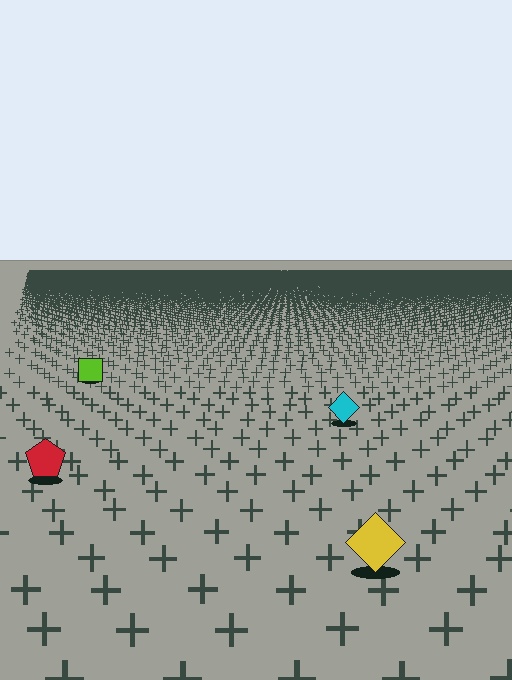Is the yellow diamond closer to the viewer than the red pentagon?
Yes. The yellow diamond is closer — you can tell from the texture gradient: the ground texture is coarser near it.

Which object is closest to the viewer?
The yellow diamond is closest. The texture marks near it are larger and more spread out.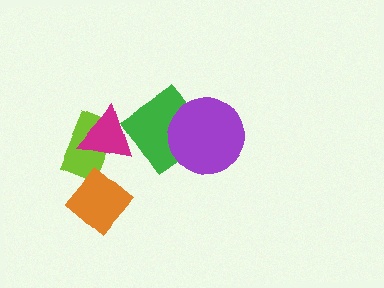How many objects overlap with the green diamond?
1 object overlaps with the green diamond.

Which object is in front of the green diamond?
The purple circle is in front of the green diamond.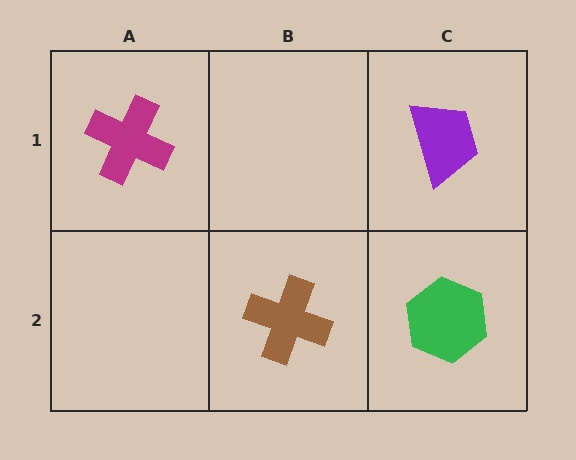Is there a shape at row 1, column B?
No, that cell is empty.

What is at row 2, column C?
A green hexagon.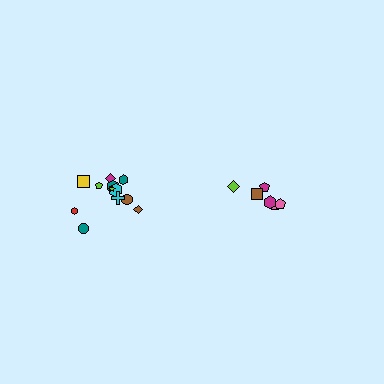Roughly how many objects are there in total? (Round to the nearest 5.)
Roughly 20 objects in total.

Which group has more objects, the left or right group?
The left group.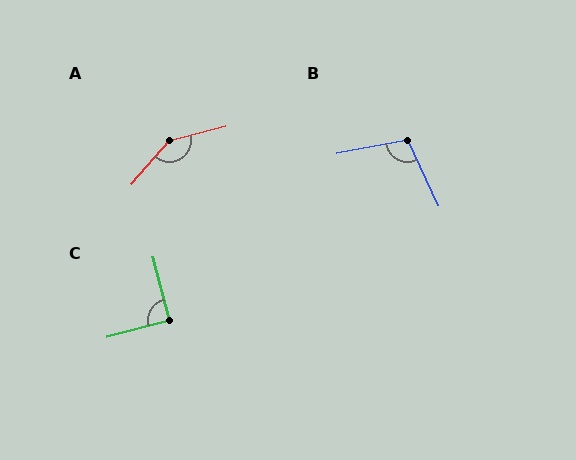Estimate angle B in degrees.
Approximately 104 degrees.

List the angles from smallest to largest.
C (90°), B (104°), A (145°).